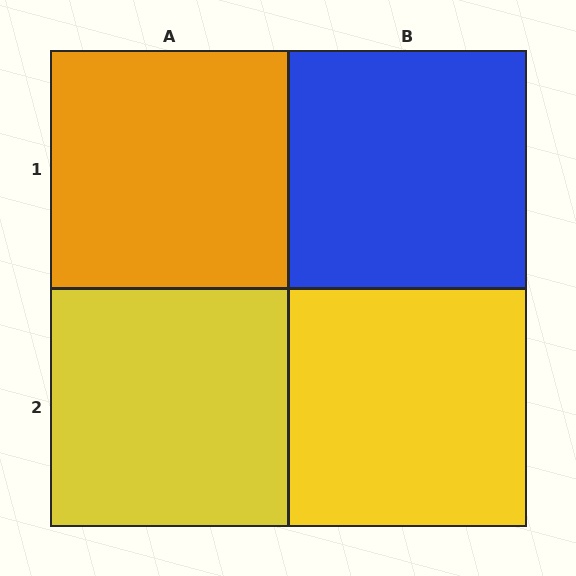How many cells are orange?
1 cell is orange.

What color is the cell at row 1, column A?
Orange.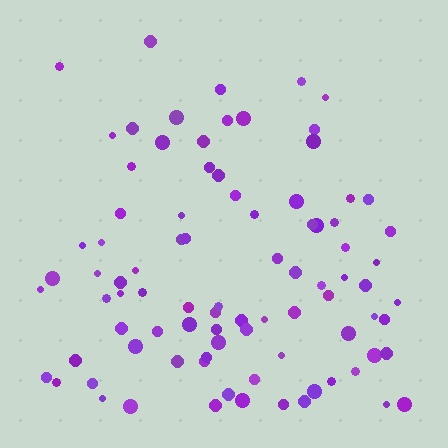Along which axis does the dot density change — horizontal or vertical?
Vertical.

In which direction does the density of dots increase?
From top to bottom, with the bottom side densest.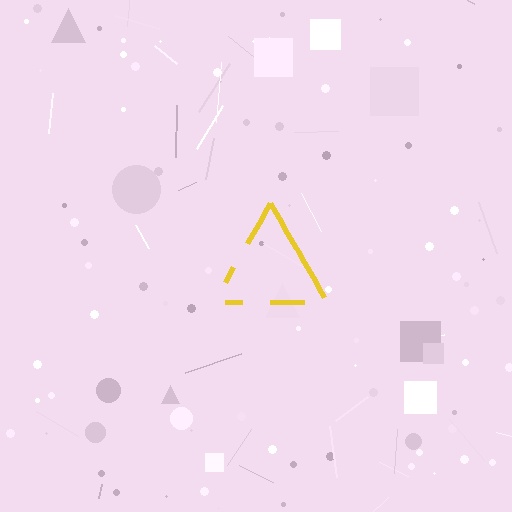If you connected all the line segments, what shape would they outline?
They would outline a triangle.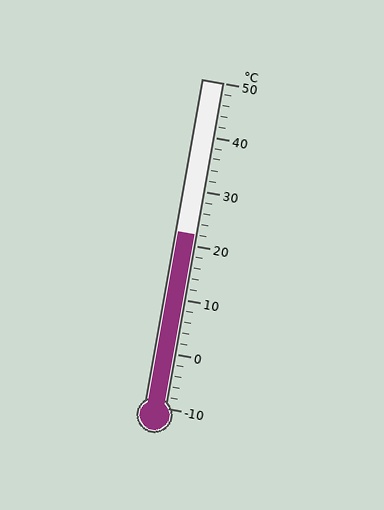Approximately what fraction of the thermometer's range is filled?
The thermometer is filled to approximately 55% of its range.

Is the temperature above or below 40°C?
The temperature is below 40°C.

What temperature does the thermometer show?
The thermometer shows approximately 22°C.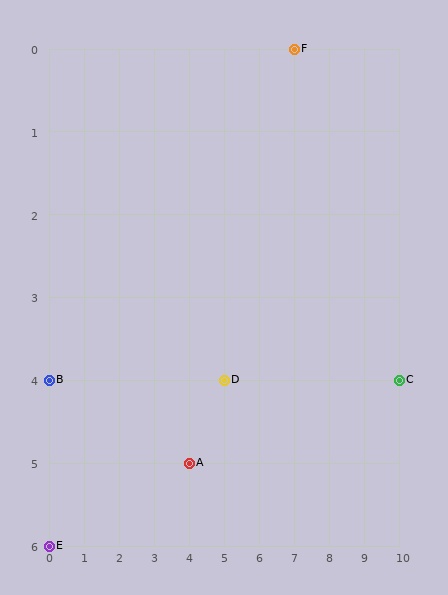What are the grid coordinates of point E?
Point E is at grid coordinates (0, 6).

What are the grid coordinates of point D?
Point D is at grid coordinates (5, 4).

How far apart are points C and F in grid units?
Points C and F are 3 columns and 4 rows apart (about 5.0 grid units diagonally).